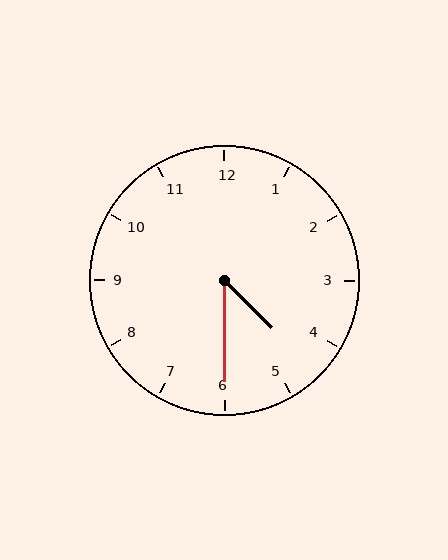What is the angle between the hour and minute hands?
Approximately 45 degrees.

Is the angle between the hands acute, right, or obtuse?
It is acute.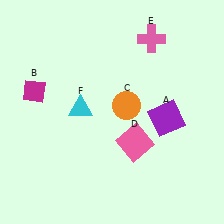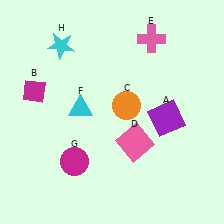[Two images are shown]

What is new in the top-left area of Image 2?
A cyan star (H) was added in the top-left area of Image 2.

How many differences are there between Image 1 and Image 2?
There are 2 differences between the two images.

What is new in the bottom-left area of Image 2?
A magenta circle (G) was added in the bottom-left area of Image 2.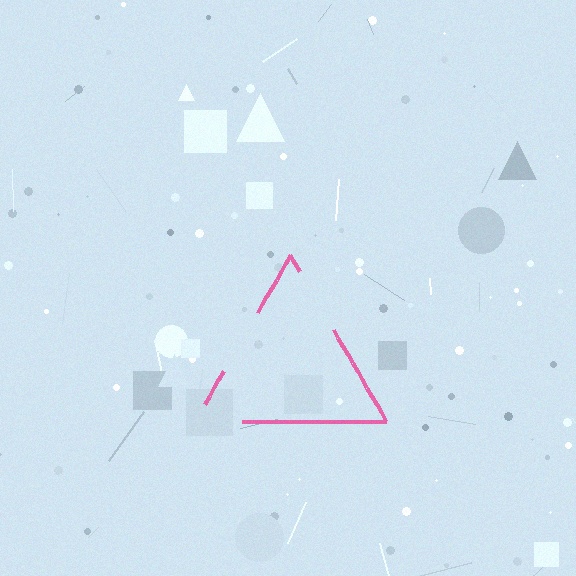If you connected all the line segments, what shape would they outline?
They would outline a triangle.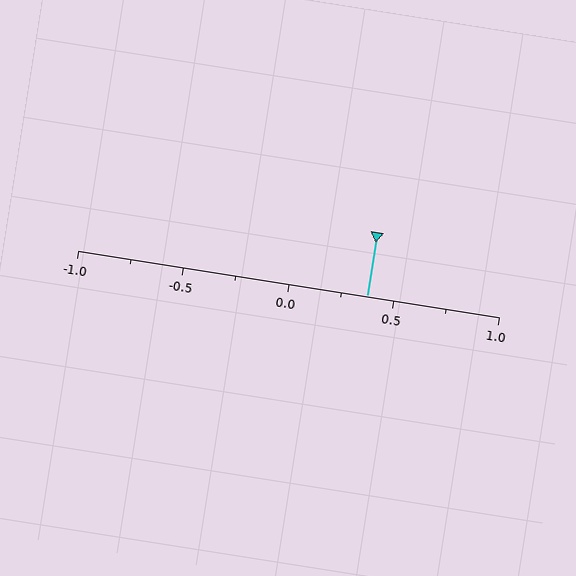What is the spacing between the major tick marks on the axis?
The major ticks are spaced 0.5 apart.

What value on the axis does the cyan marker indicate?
The marker indicates approximately 0.38.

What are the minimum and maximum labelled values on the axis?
The axis runs from -1.0 to 1.0.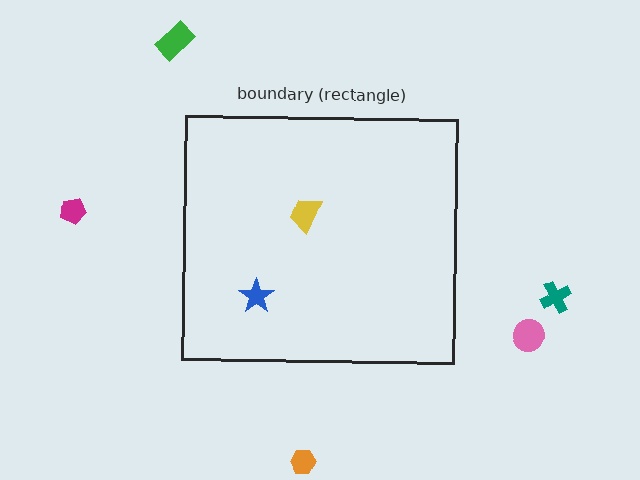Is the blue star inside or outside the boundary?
Inside.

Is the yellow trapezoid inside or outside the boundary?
Inside.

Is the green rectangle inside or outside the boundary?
Outside.